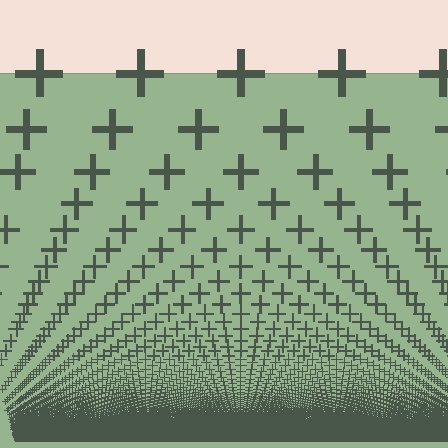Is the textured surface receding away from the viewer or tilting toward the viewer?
The surface appears to tilt toward the viewer. Texture elements get larger and sparser toward the top.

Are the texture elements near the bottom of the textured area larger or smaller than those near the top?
Smaller. The gradient is inverted — elements near the bottom are smaller and denser.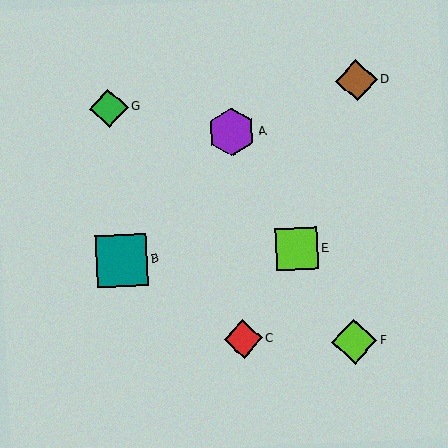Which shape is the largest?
The teal square (labeled B) is the largest.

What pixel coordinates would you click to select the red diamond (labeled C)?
Click at (243, 339) to select the red diamond C.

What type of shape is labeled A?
Shape A is a purple hexagon.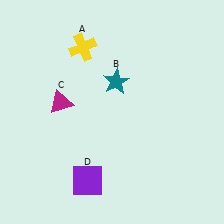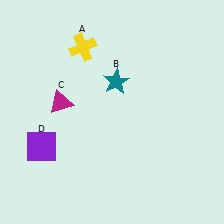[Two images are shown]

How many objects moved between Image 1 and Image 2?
1 object moved between the two images.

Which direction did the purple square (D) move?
The purple square (D) moved left.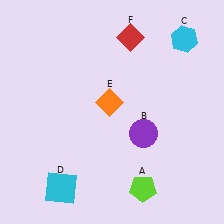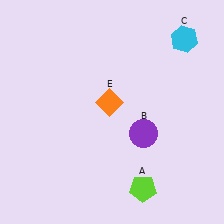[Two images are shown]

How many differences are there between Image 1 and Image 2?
There are 2 differences between the two images.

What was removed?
The cyan square (D), the red diamond (F) were removed in Image 2.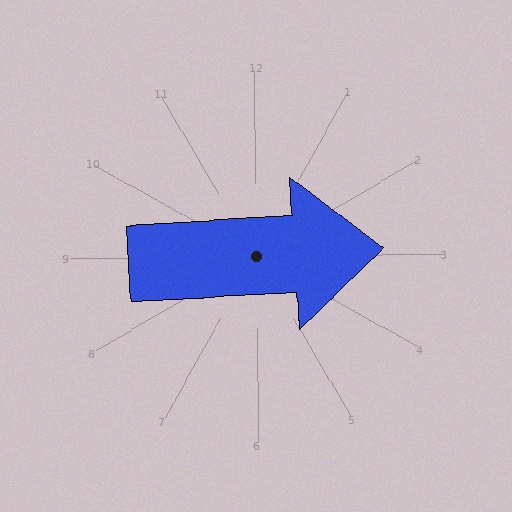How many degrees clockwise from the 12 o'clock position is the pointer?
Approximately 87 degrees.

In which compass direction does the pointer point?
East.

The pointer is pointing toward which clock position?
Roughly 3 o'clock.